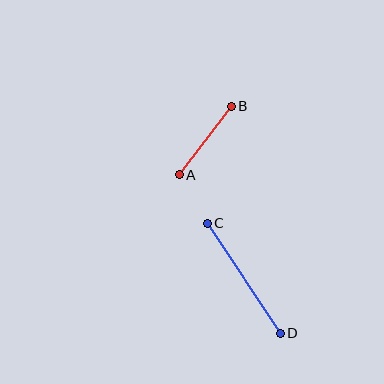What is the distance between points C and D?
The distance is approximately 132 pixels.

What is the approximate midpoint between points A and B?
The midpoint is at approximately (205, 141) pixels.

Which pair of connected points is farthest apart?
Points C and D are farthest apart.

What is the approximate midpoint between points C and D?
The midpoint is at approximately (244, 278) pixels.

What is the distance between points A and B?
The distance is approximately 86 pixels.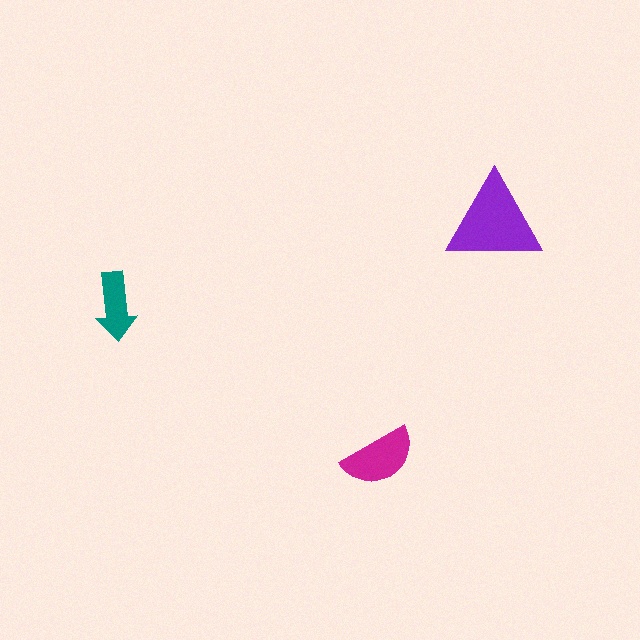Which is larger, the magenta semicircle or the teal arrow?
The magenta semicircle.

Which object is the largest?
The purple triangle.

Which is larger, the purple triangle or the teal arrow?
The purple triangle.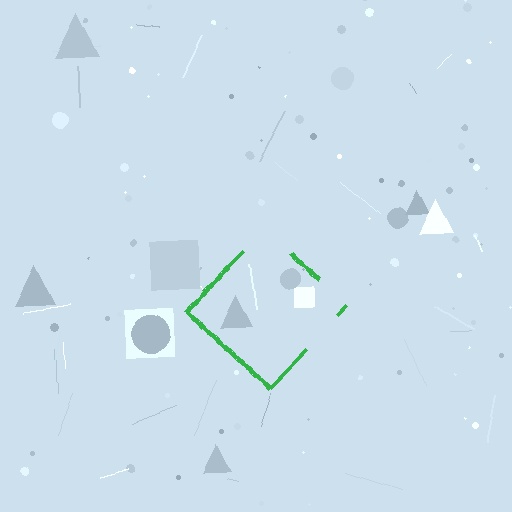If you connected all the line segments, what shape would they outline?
They would outline a diamond.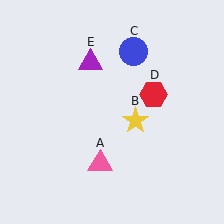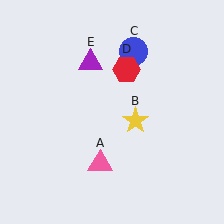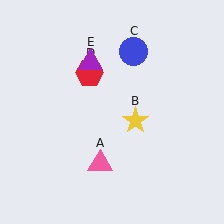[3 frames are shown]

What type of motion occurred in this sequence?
The red hexagon (object D) rotated counterclockwise around the center of the scene.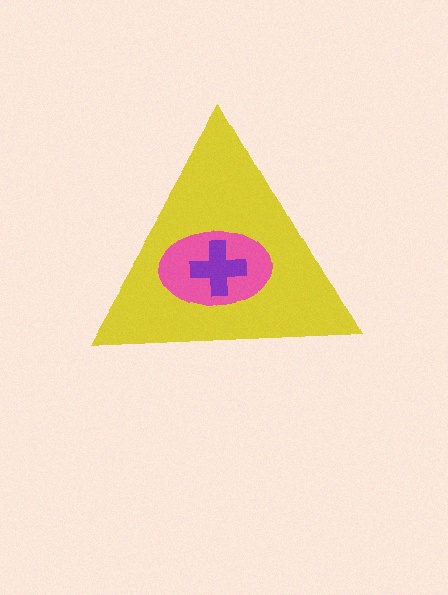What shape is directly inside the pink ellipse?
The purple cross.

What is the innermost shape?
The purple cross.